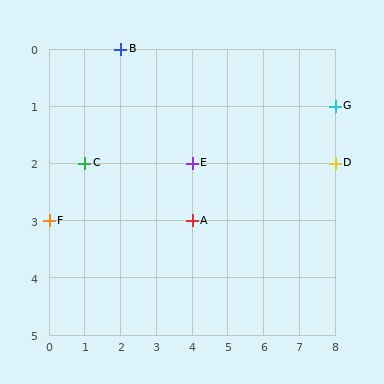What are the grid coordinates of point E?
Point E is at grid coordinates (4, 2).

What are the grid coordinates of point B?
Point B is at grid coordinates (2, 0).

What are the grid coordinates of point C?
Point C is at grid coordinates (1, 2).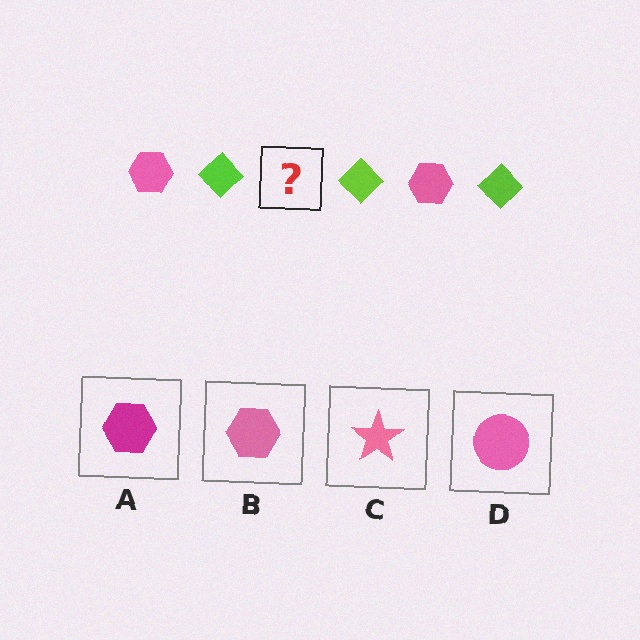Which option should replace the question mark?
Option B.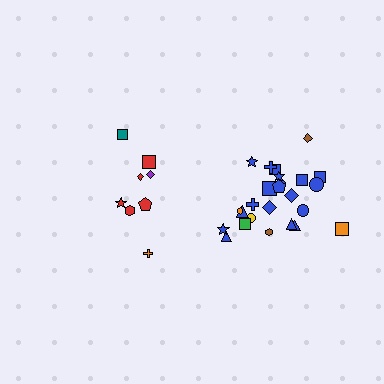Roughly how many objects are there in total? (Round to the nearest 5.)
Roughly 35 objects in total.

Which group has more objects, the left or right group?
The right group.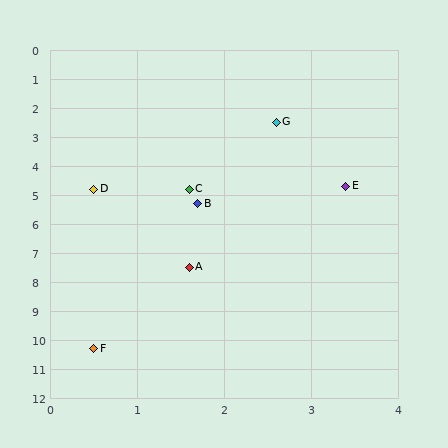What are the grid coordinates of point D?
Point D is at approximately (0.5, 4.8).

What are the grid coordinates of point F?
Point F is at approximately (0.5, 10.3).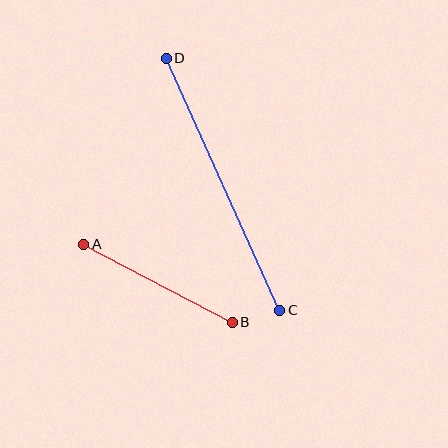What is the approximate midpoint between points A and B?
The midpoint is at approximately (158, 283) pixels.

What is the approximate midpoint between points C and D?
The midpoint is at approximately (223, 184) pixels.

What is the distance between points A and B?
The distance is approximately 168 pixels.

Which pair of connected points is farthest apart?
Points C and D are farthest apart.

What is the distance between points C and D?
The distance is approximately 276 pixels.